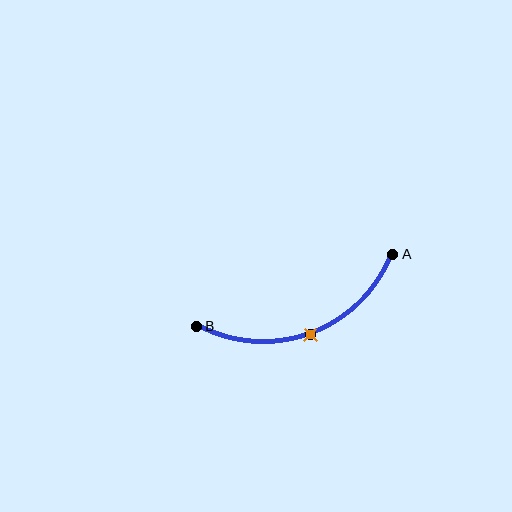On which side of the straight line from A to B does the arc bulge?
The arc bulges below the straight line connecting A and B.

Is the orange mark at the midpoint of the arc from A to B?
Yes. The orange mark lies on the arc at equal arc-length from both A and B — it is the arc midpoint.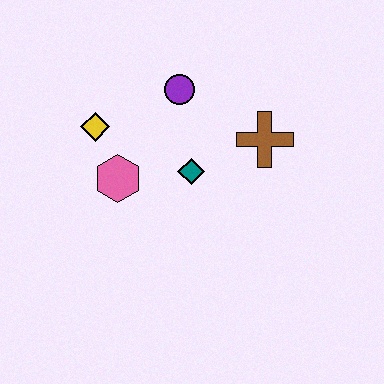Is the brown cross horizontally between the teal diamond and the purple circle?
No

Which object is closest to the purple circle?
The teal diamond is closest to the purple circle.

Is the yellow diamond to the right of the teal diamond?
No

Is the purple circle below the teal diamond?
No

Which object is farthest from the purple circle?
The pink hexagon is farthest from the purple circle.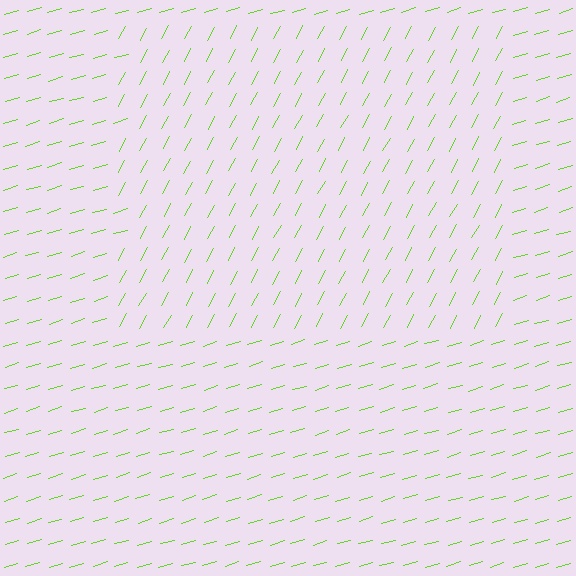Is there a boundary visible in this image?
Yes, there is a texture boundary formed by a change in line orientation.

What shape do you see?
I see a rectangle.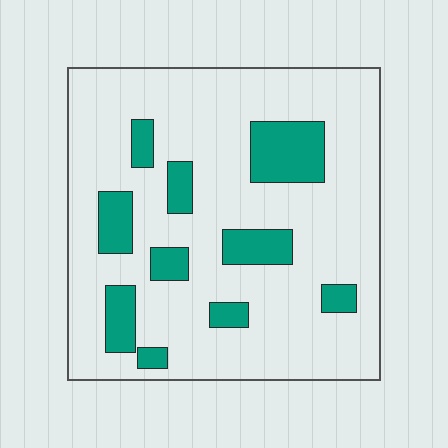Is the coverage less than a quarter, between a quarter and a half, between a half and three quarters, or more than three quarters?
Less than a quarter.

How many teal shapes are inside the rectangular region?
10.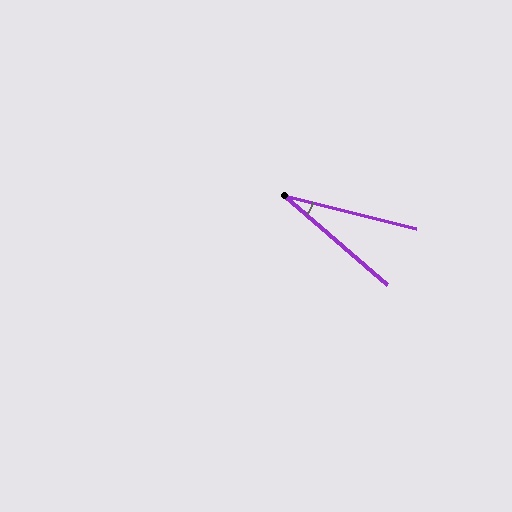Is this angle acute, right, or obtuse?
It is acute.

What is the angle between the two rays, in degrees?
Approximately 27 degrees.